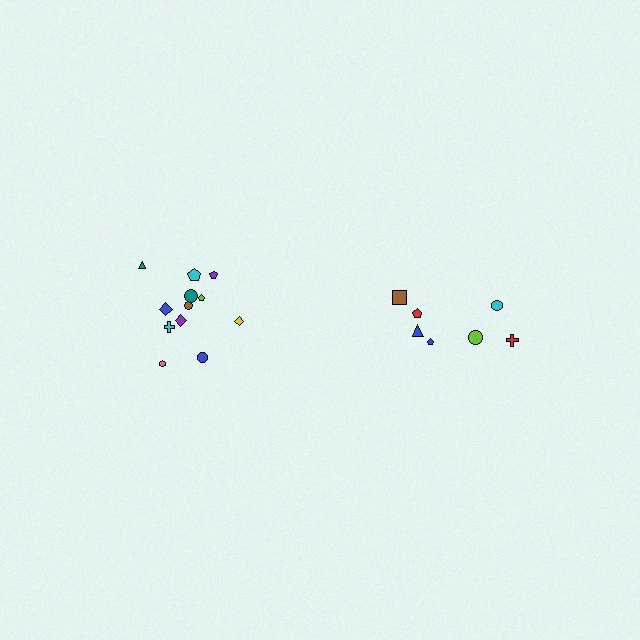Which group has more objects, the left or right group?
The left group.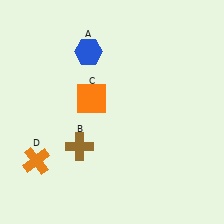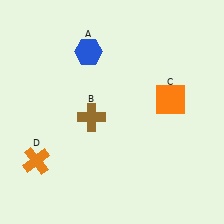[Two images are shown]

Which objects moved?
The objects that moved are: the brown cross (B), the orange square (C).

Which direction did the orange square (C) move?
The orange square (C) moved right.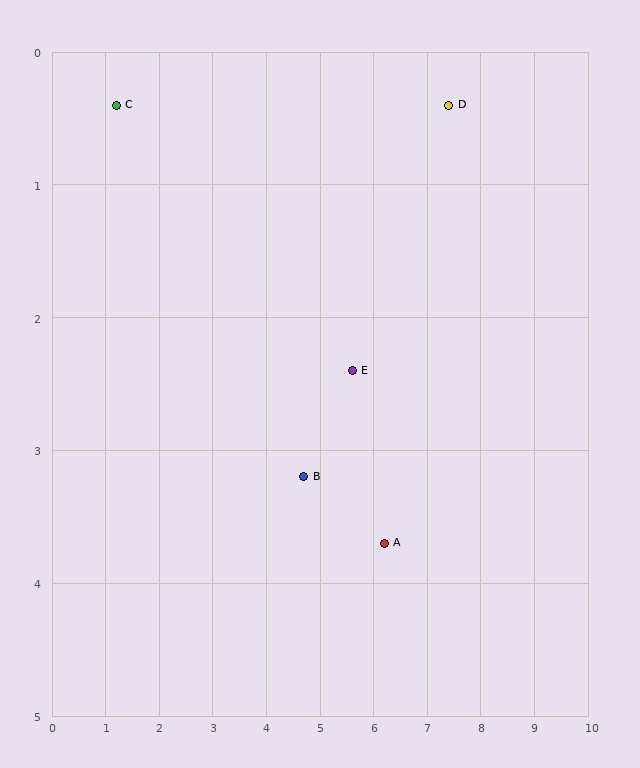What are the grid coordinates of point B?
Point B is at approximately (4.7, 3.2).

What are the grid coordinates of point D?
Point D is at approximately (7.4, 0.4).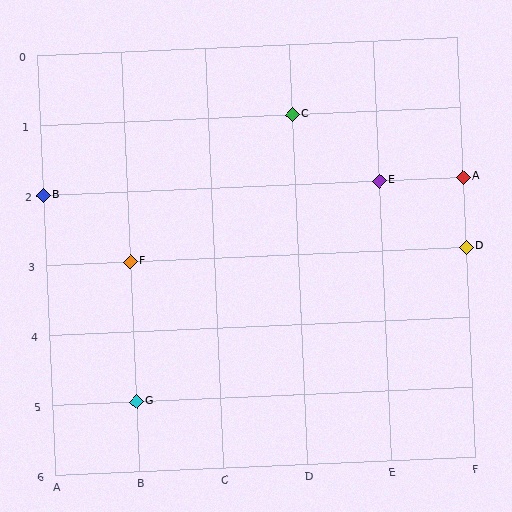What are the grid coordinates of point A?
Point A is at grid coordinates (F, 2).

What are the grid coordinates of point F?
Point F is at grid coordinates (B, 3).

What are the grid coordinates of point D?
Point D is at grid coordinates (F, 3).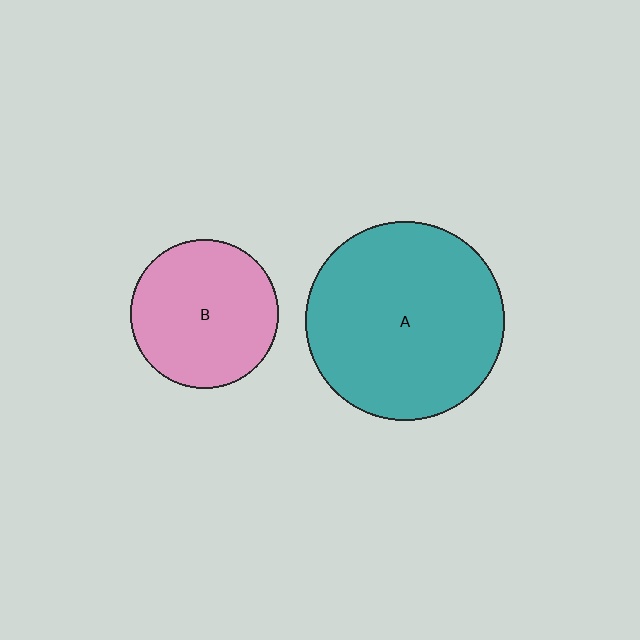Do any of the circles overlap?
No, none of the circles overlap.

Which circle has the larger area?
Circle A (teal).